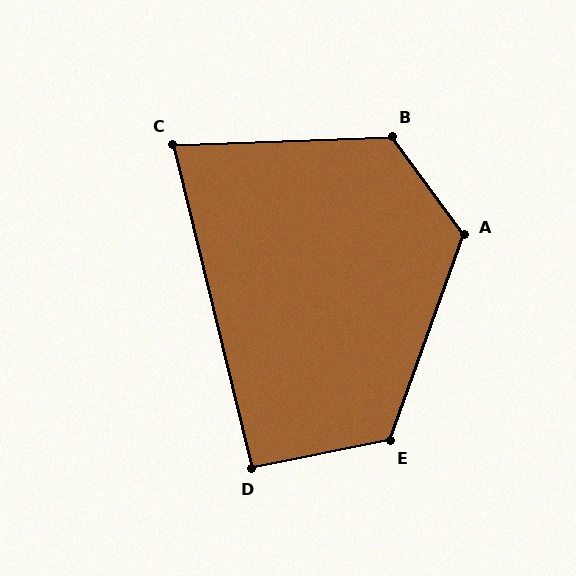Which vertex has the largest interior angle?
A, at approximately 124 degrees.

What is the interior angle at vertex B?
Approximately 124 degrees (obtuse).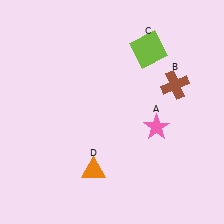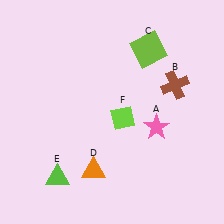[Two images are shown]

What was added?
A lime triangle (E), a lime diamond (F) were added in Image 2.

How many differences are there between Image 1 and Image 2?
There are 2 differences between the two images.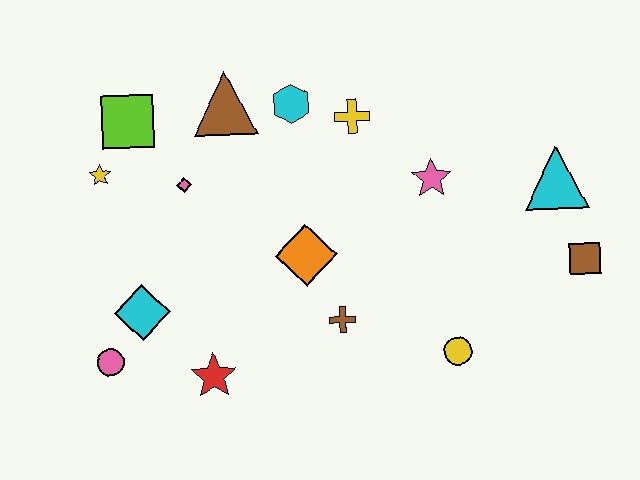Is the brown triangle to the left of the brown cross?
Yes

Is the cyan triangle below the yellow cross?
Yes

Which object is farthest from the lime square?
The brown square is farthest from the lime square.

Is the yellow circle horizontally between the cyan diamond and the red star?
No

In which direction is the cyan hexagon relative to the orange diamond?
The cyan hexagon is above the orange diamond.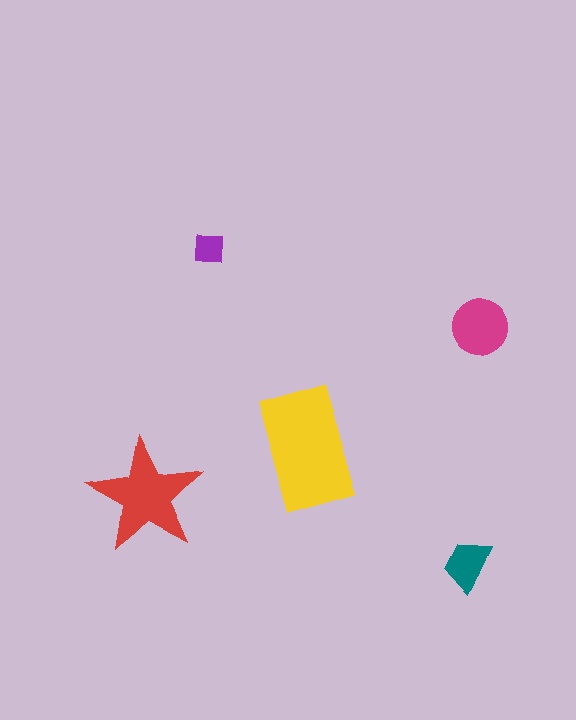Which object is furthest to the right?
The magenta circle is rightmost.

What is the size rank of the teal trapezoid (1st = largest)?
4th.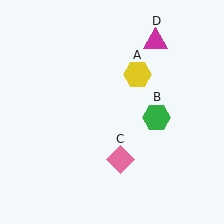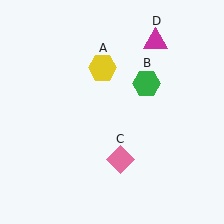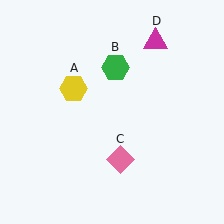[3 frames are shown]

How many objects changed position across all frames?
2 objects changed position: yellow hexagon (object A), green hexagon (object B).